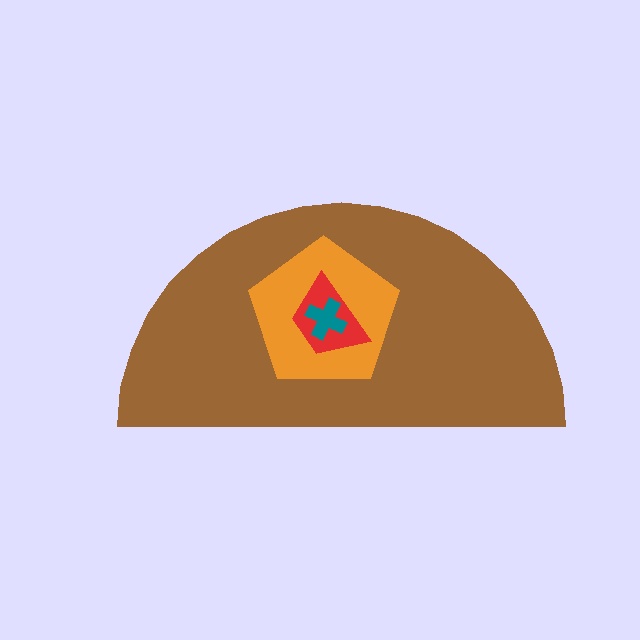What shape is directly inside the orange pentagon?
The red trapezoid.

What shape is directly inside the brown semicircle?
The orange pentagon.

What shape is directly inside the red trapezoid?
The teal cross.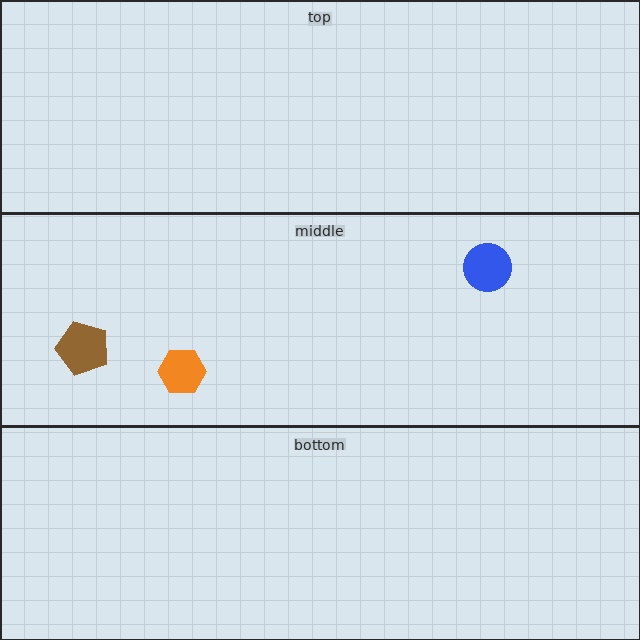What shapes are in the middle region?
The orange hexagon, the brown pentagon, the blue circle.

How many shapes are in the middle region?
3.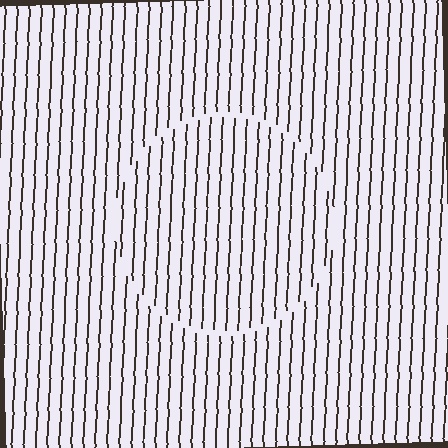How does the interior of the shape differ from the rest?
The interior of the shape contains the same grating, shifted by half a period — the contour is defined by the phase discontinuity where line-ends from the inner and outer gratings abut.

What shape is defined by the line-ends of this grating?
An illusory circle. The interior of the shape contains the same grating, shifted by half a period — the contour is defined by the phase discontinuity where line-ends from the inner and outer gratings abut.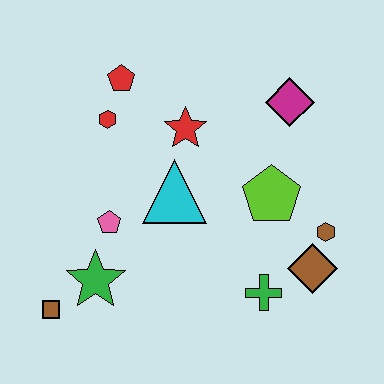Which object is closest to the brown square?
The green star is closest to the brown square.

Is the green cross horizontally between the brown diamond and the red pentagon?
Yes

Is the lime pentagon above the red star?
No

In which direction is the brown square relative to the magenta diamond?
The brown square is to the left of the magenta diamond.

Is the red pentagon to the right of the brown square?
Yes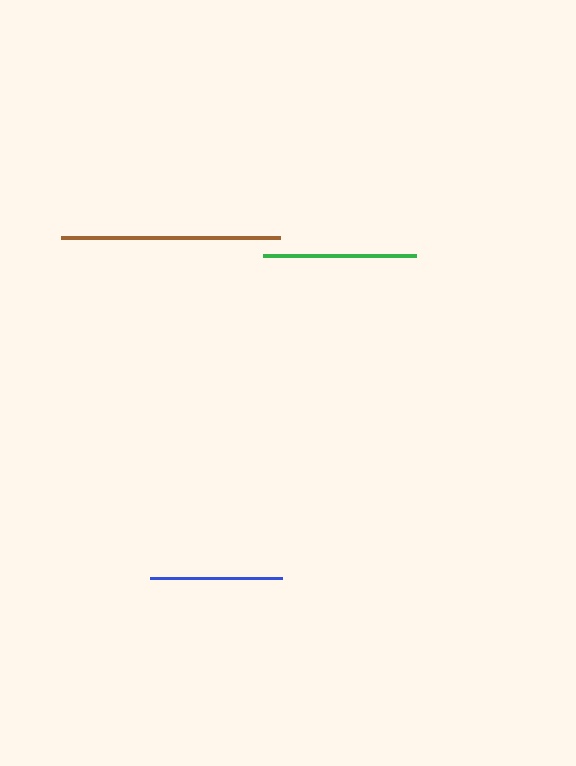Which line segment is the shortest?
The blue line is the shortest at approximately 133 pixels.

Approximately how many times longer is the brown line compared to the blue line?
The brown line is approximately 1.6 times the length of the blue line.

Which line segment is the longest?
The brown line is the longest at approximately 219 pixels.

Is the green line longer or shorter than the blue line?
The green line is longer than the blue line.